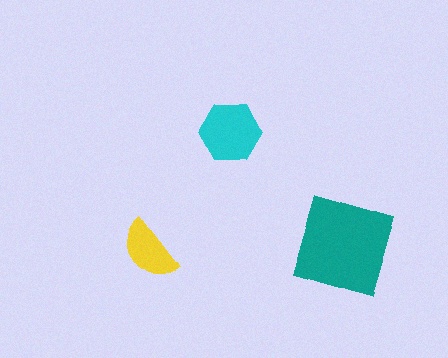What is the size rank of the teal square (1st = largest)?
1st.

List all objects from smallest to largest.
The yellow semicircle, the cyan hexagon, the teal square.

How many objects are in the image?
There are 3 objects in the image.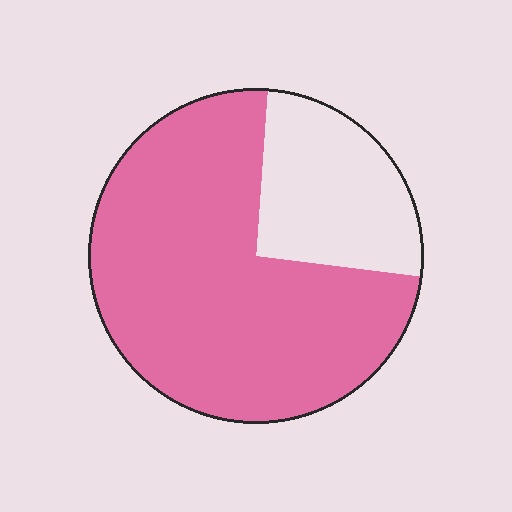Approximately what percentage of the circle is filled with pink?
Approximately 75%.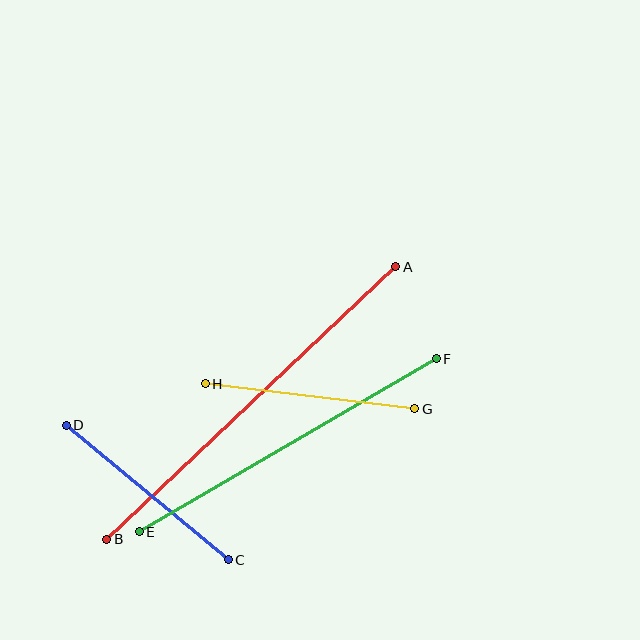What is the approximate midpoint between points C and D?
The midpoint is at approximately (147, 493) pixels.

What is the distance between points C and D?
The distance is approximately 211 pixels.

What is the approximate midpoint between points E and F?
The midpoint is at approximately (288, 445) pixels.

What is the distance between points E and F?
The distance is approximately 344 pixels.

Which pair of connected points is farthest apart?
Points A and B are farthest apart.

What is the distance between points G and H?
The distance is approximately 211 pixels.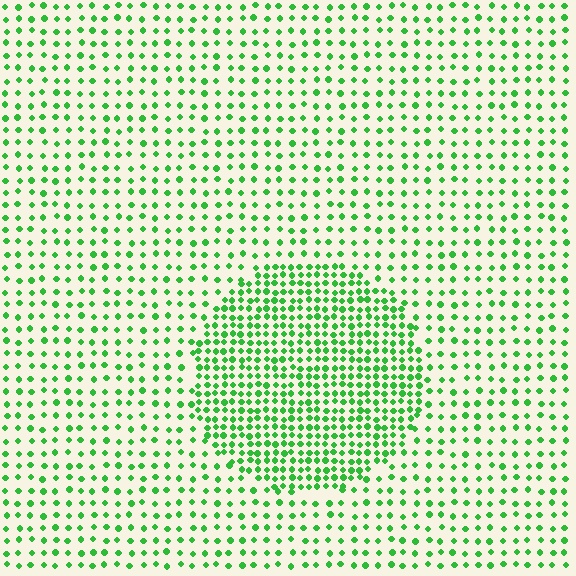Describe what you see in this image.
The image contains small green elements arranged at two different densities. A circle-shaped region is visible where the elements are more densely packed than the surrounding area.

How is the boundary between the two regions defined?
The boundary is defined by a change in element density (approximately 2.2x ratio). All elements are the same color, size, and shape.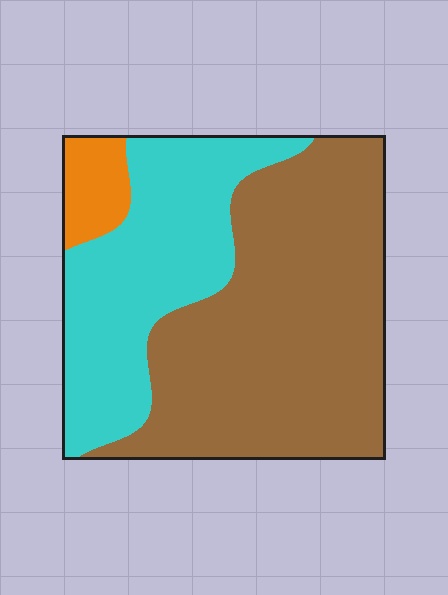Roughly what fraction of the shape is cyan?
Cyan takes up about one third (1/3) of the shape.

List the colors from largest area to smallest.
From largest to smallest: brown, cyan, orange.